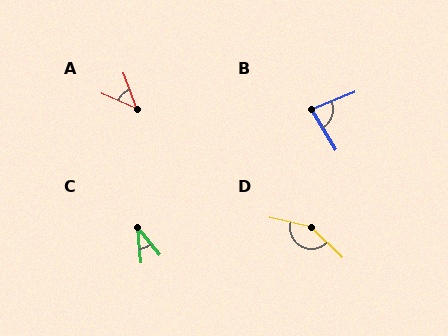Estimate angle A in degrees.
Approximately 46 degrees.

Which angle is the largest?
D, at approximately 150 degrees.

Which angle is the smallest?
C, at approximately 33 degrees.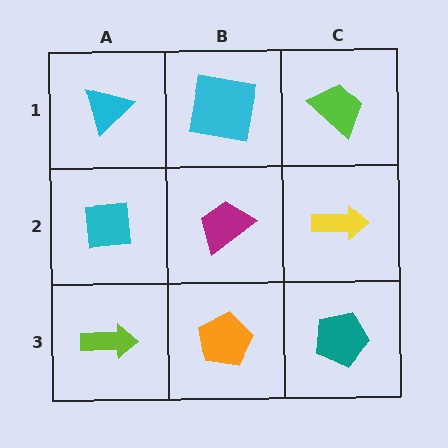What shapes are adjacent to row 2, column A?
A cyan triangle (row 1, column A), a lime arrow (row 3, column A), a magenta trapezoid (row 2, column B).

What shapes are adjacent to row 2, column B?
A cyan square (row 1, column B), an orange pentagon (row 3, column B), a cyan square (row 2, column A), a yellow arrow (row 2, column C).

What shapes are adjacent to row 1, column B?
A magenta trapezoid (row 2, column B), a cyan triangle (row 1, column A), a lime trapezoid (row 1, column C).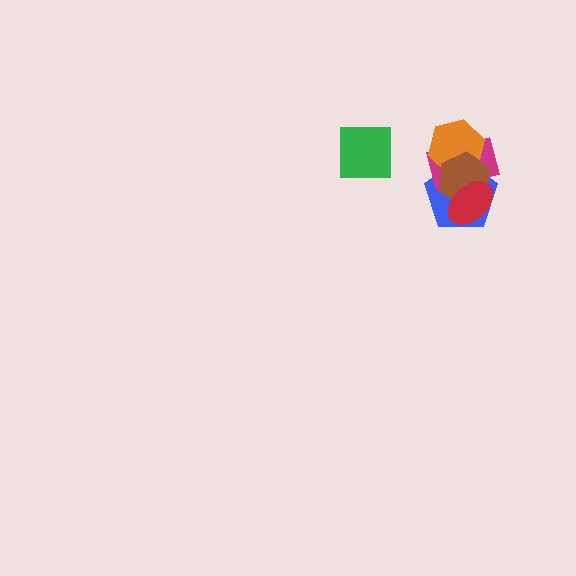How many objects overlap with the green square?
0 objects overlap with the green square.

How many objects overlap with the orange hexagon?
3 objects overlap with the orange hexagon.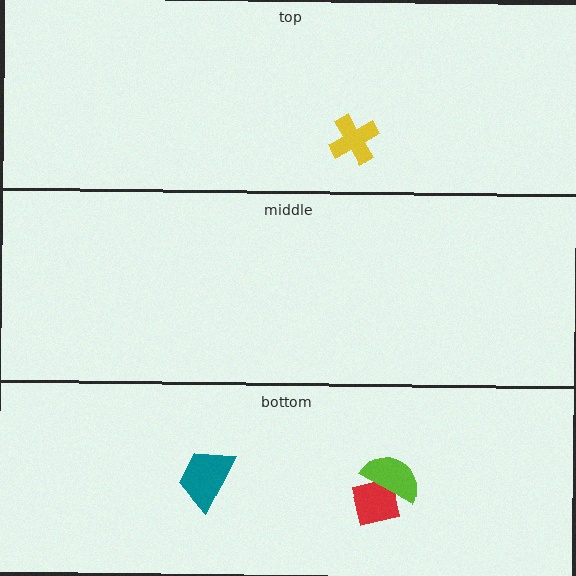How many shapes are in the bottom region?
3.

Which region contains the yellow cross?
The top region.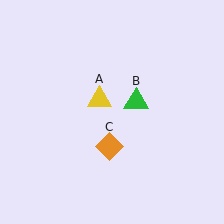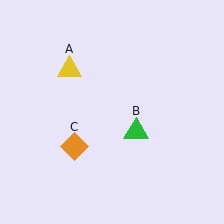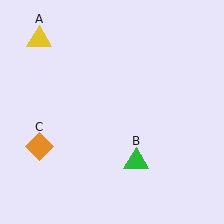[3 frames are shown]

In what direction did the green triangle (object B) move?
The green triangle (object B) moved down.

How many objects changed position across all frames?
3 objects changed position: yellow triangle (object A), green triangle (object B), orange diamond (object C).